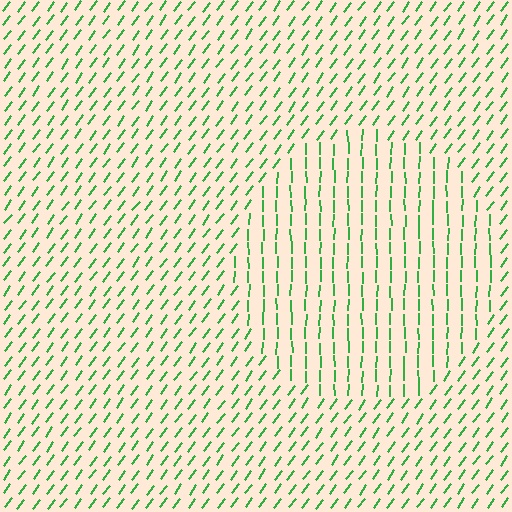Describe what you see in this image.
The image is filled with small green line segments. A circle region in the image has lines oriented differently from the surrounding lines, creating a visible texture boundary.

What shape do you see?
I see a circle.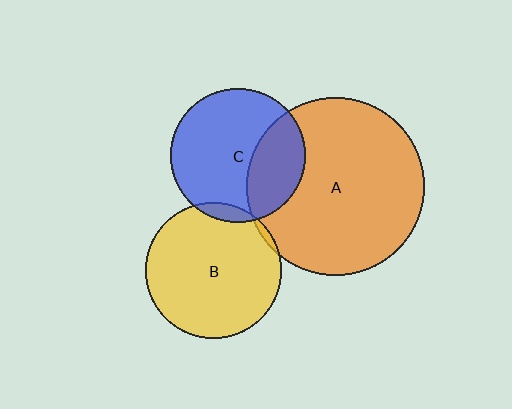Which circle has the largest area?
Circle A (orange).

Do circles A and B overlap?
Yes.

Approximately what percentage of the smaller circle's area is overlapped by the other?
Approximately 5%.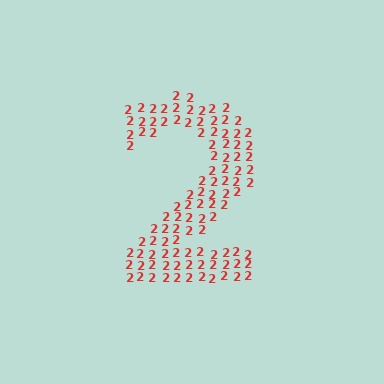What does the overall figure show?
The overall figure shows the digit 2.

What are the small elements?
The small elements are digit 2's.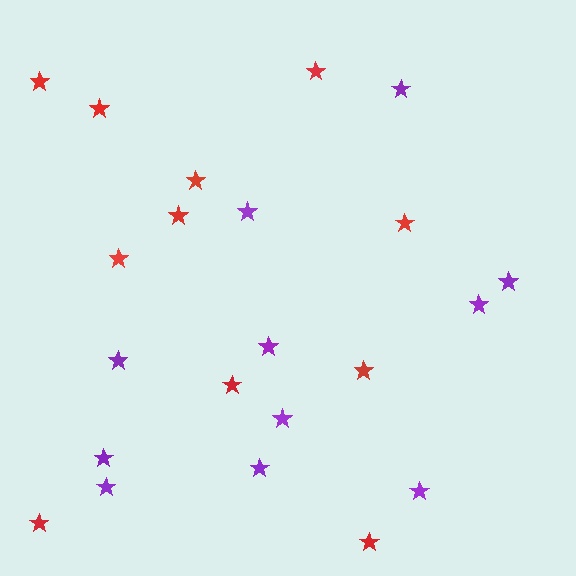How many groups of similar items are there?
There are 2 groups: one group of red stars (11) and one group of purple stars (11).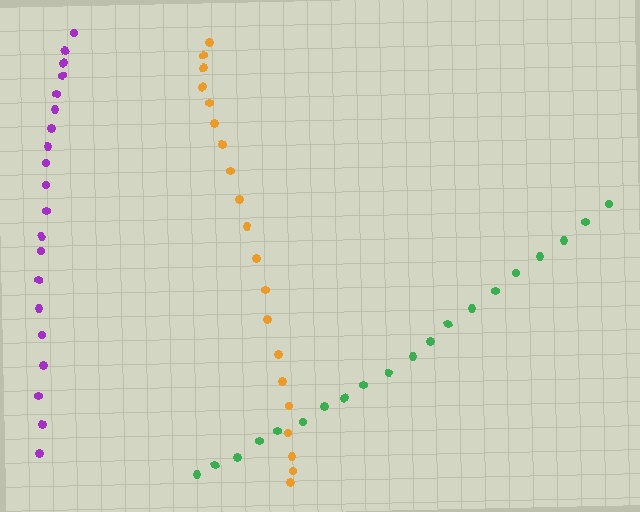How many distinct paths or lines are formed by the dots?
There are 3 distinct paths.